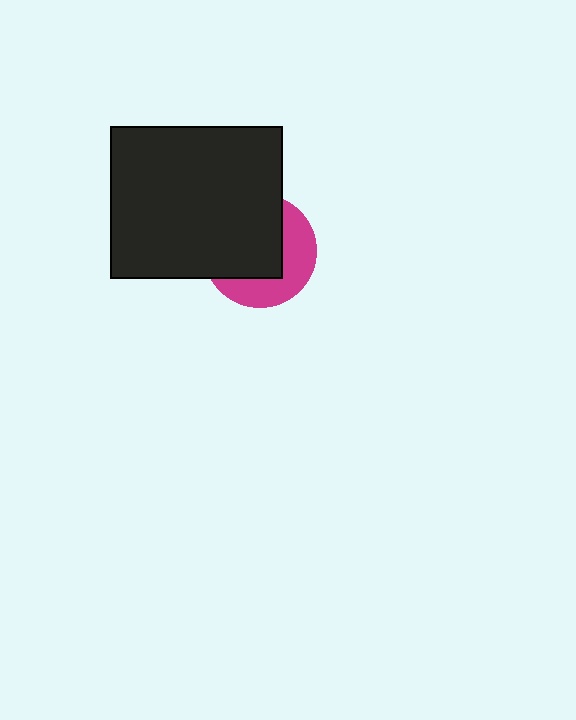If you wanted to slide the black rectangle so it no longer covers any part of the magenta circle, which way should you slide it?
Slide it toward the upper-left — that is the most direct way to separate the two shapes.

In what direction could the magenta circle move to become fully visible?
The magenta circle could move toward the lower-right. That would shift it out from behind the black rectangle entirely.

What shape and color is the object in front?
The object in front is a black rectangle.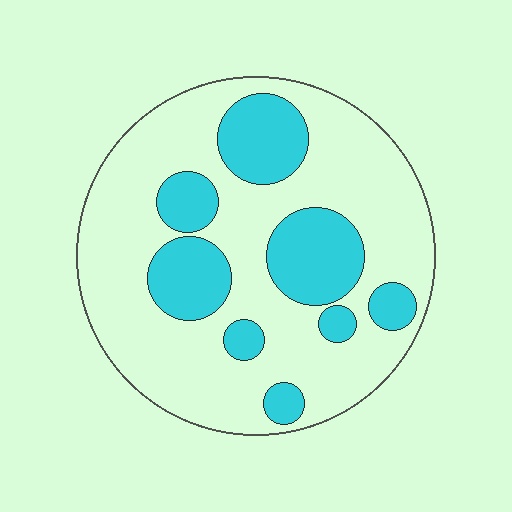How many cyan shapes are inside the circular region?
8.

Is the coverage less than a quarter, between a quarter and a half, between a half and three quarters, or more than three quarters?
Between a quarter and a half.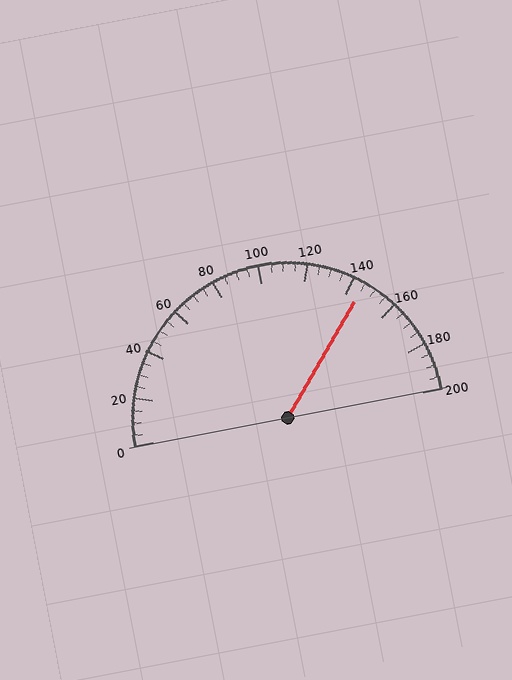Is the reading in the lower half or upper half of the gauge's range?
The reading is in the upper half of the range (0 to 200).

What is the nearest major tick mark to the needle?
The nearest major tick mark is 140.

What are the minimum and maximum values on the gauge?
The gauge ranges from 0 to 200.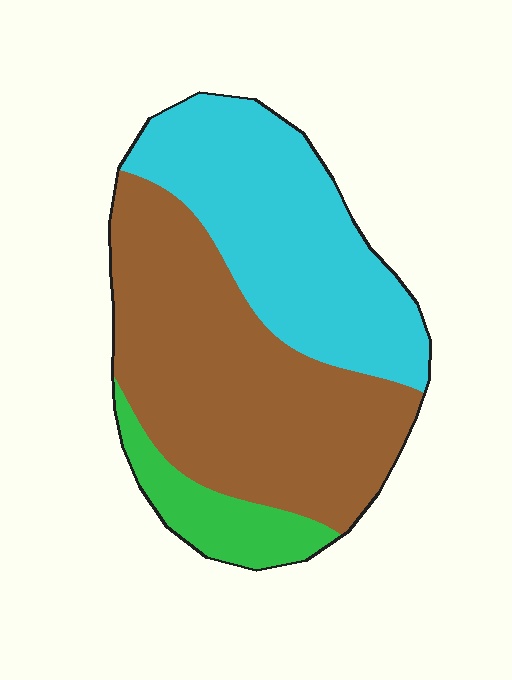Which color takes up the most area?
Brown, at roughly 50%.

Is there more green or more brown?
Brown.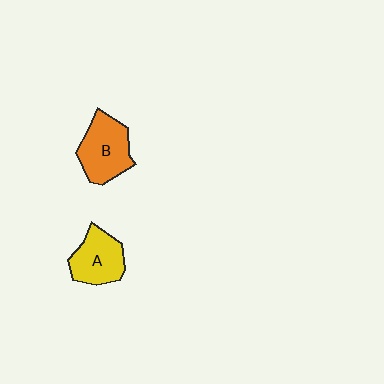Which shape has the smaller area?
Shape A (yellow).